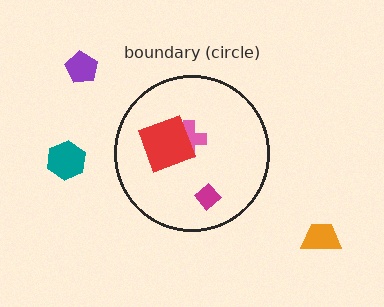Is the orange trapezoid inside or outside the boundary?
Outside.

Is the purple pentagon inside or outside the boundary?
Outside.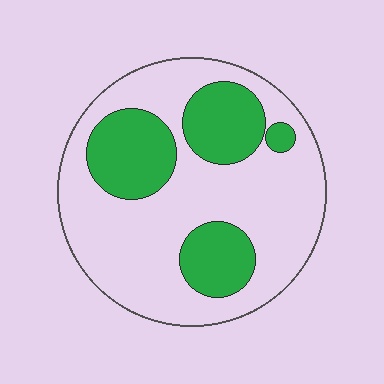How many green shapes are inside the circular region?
4.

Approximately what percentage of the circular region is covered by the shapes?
Approximately 30%.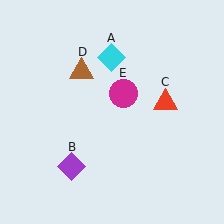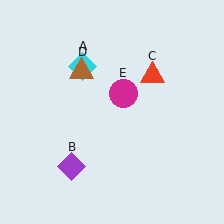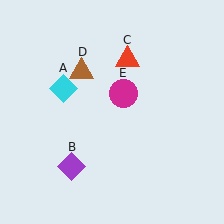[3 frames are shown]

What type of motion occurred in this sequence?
The cyan diamond (object A), red triangle (object C) rotated counterclockwise around the center of the scene.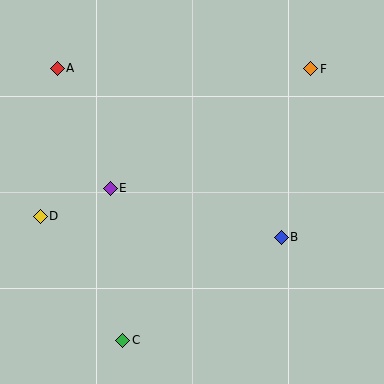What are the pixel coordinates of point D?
Point D is at (40, 216).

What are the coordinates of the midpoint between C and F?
The midpoint between C and F is at (217, 204).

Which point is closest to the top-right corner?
Point F is closest to the top-right corner.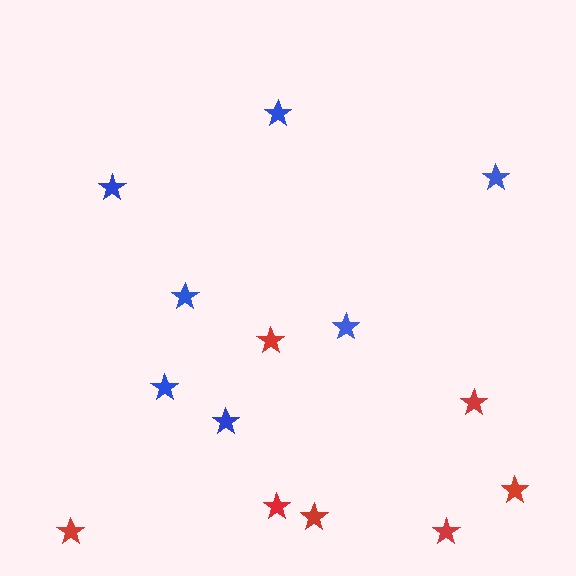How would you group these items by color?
There are 2 groups: one group of red stars (7) and one group of blue stars (7).